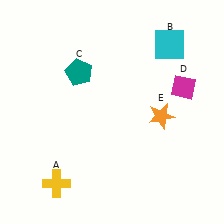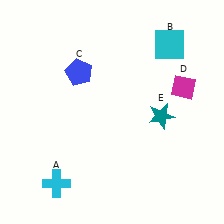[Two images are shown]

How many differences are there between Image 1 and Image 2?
There are 3 differences between the two images.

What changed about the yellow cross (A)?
In Image 1, A is yellow. In Image 2, it changed to cyan.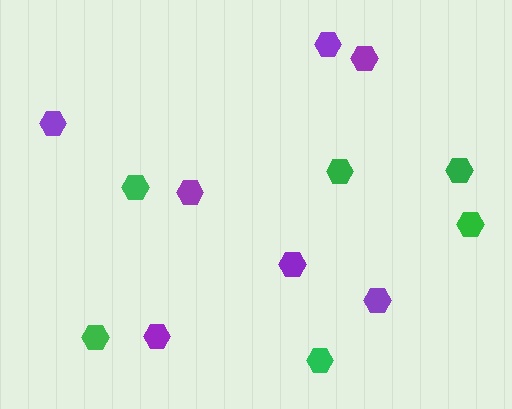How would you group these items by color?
There are 2 groups: one group of purple hexagons (7) and one group of green hexagons (6).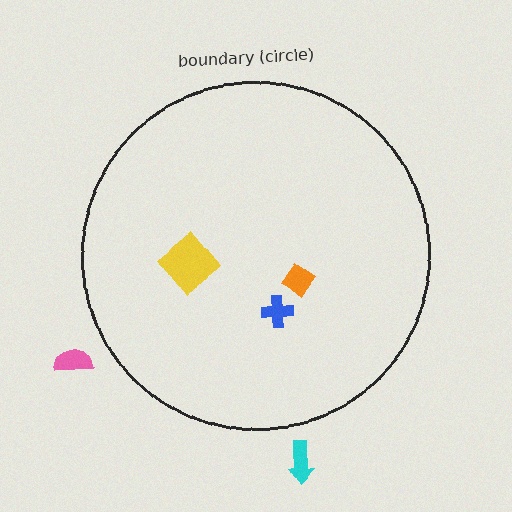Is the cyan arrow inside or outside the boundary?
Outside.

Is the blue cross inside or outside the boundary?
Inside.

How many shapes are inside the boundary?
3 inside, 2 outside.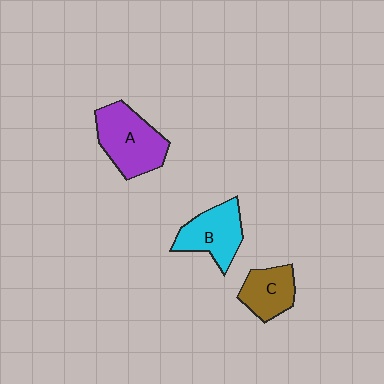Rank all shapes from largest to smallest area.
From largest to smallest: A (purple), B (cyan), C (brown).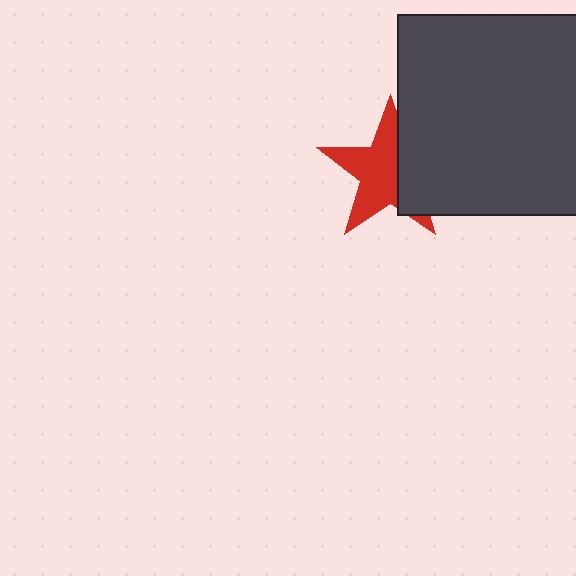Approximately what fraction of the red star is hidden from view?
Roughly 36% of the red star is hidden behind the dark gray square.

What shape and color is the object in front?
The object in front is a dark gray square.